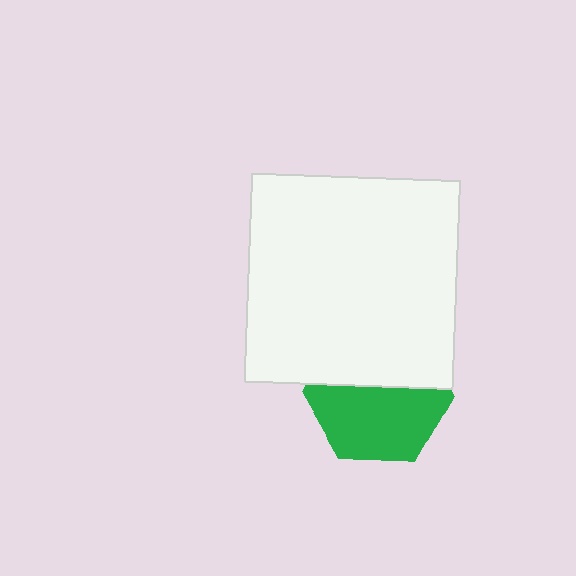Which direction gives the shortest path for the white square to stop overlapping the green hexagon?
Moving up gives the shortest separation.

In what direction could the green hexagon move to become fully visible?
The green hexagon could move down. That would shift it out from behind the white square entirely.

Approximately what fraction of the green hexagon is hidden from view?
Roughly 43% of the green hexagon is hidden behind the white square.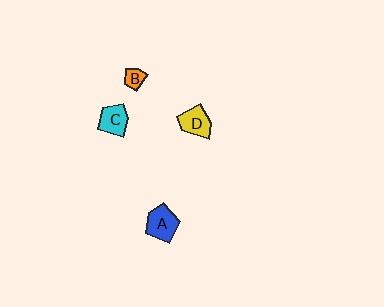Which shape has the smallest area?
Shape B (orange).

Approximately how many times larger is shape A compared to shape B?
Approximately 2.4 times.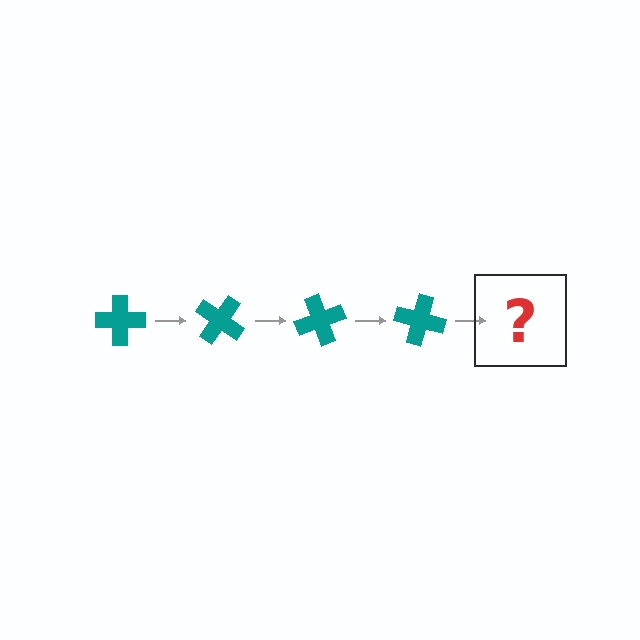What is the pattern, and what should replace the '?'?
The pattern is that the cross rotates 35 degrees each step. The '?' should be a teal cross rotated 140 degrees.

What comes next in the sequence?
The next element should be a teal cross rotated 140 degrees.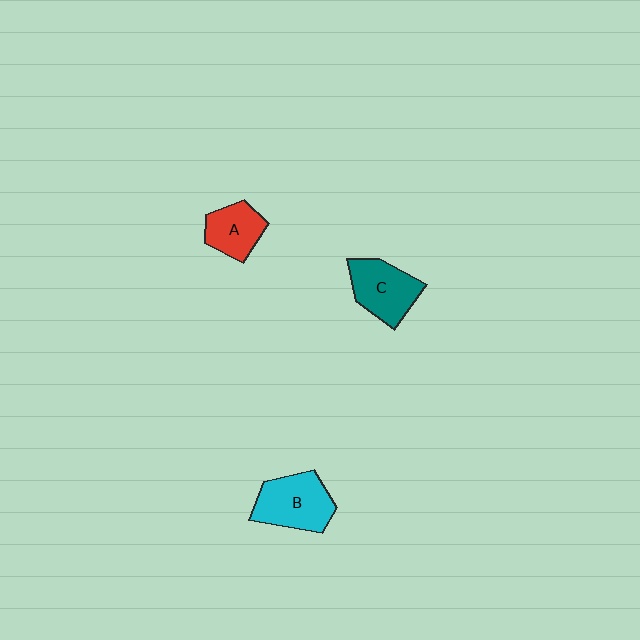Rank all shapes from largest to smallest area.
From largest to smallest: B (cyan), C (teal), A (red).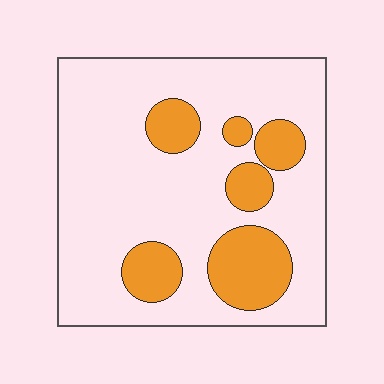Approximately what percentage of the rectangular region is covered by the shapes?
Approximately 20%.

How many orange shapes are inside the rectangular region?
6.